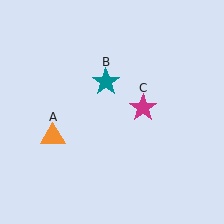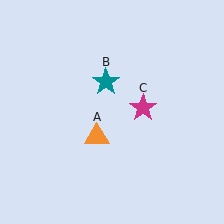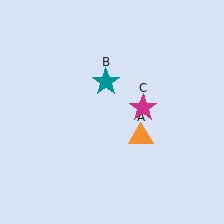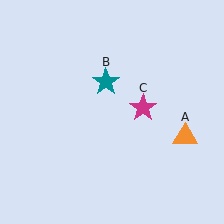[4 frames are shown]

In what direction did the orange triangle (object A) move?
The orange triangle (object A) moved right.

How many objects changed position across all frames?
1 object changed position: orange triangle (object A).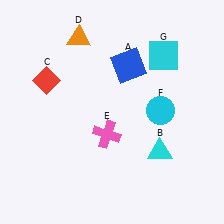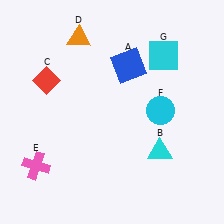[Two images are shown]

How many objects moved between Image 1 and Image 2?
1 object moved between the two images.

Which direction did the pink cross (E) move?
The pink cross (E) moved left.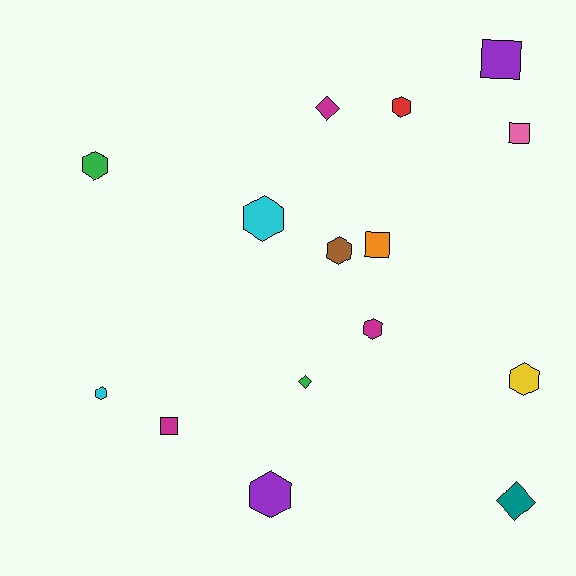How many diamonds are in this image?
There are 3 diamonds.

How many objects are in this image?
There are 15 objects.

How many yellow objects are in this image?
There is 1 yellow object.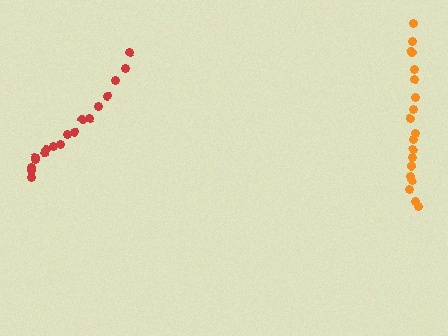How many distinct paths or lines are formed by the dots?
There are 2 distinct paths.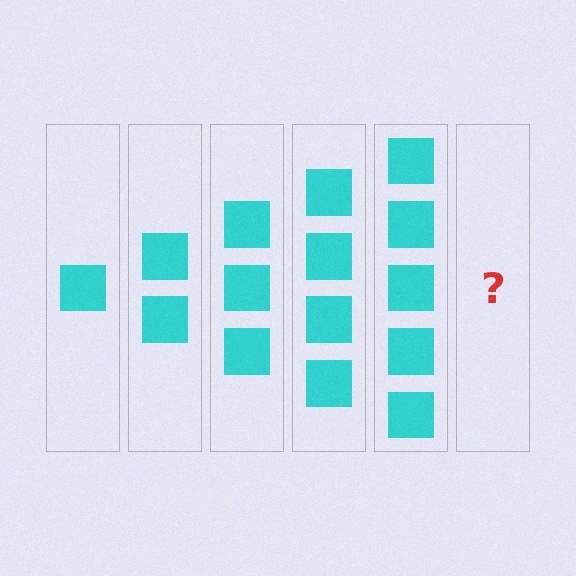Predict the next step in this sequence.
The next step is 6 squares.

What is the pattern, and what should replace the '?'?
The pattern is that each step adds one more square. The '?' should be 6 squares.